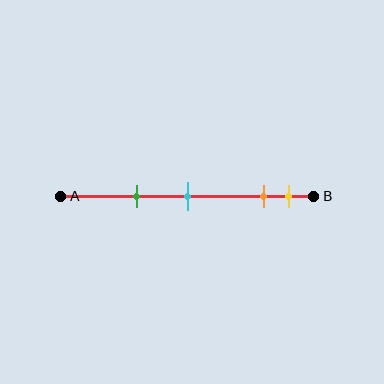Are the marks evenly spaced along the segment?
No, the marks are not evenly spaced.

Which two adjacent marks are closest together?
The orange and yellow marks are the closest adjacent pair.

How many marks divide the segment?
There are 4 marks dividing the segment.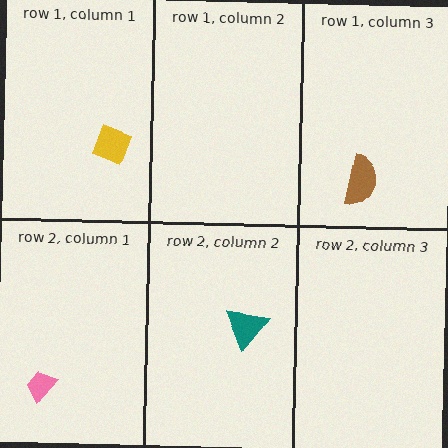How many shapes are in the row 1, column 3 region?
1.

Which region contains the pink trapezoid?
The row 2, column 1 region.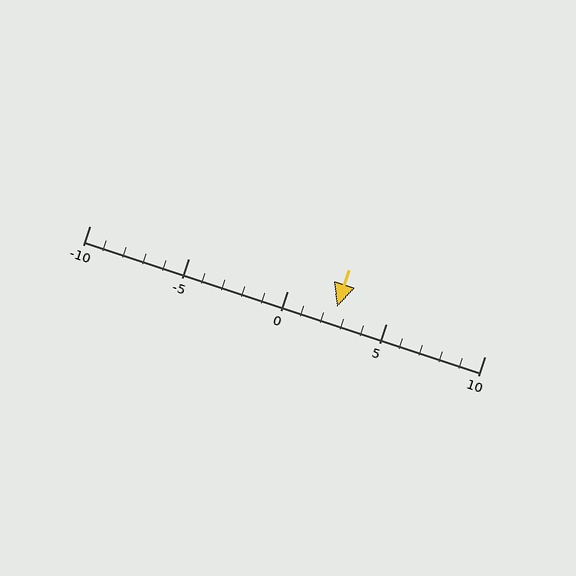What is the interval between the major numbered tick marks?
The major tick marks are spaced 5 units apart.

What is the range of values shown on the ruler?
The ruler shows values from -10 to 10.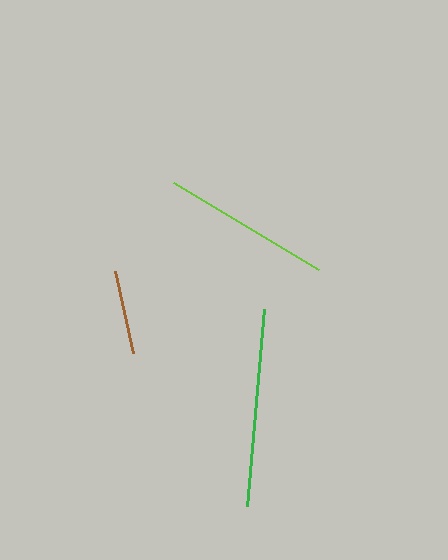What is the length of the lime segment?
The lime segment is approximately 169 pixels long.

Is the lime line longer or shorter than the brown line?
The lime line is longer than the brown line.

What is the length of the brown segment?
The brown segment is approximately 84 pixels long.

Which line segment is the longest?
The green line is the longest at approximately 198 pixels.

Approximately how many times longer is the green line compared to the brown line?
The green line is approximately 2.3 times the length of the brown line.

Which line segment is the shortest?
The brown line is the shortest at approximately 84 pixels.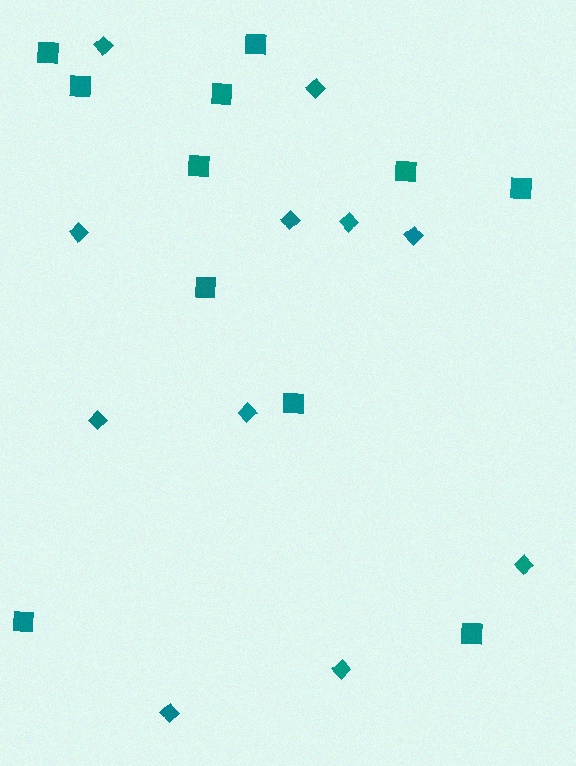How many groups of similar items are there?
There are 2 groups: one group of diamonds (11) and one group of squares (11).